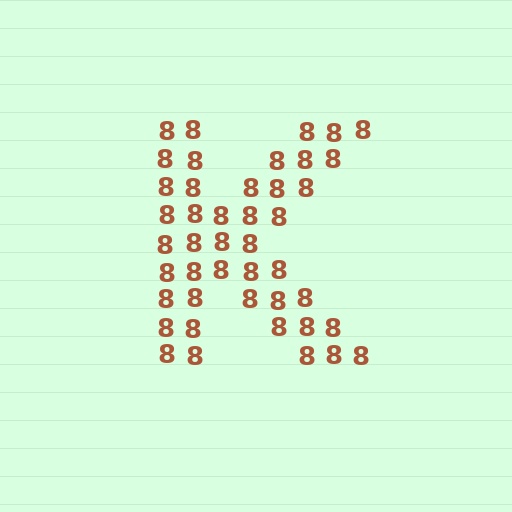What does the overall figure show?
The overall figure shows the letter K.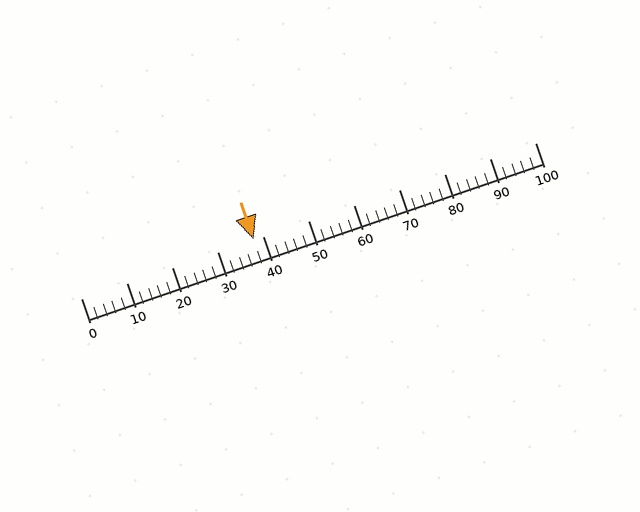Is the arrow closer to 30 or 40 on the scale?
The arrow is closer to 40.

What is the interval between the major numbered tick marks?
The major tick marks are spaced 10 units apart.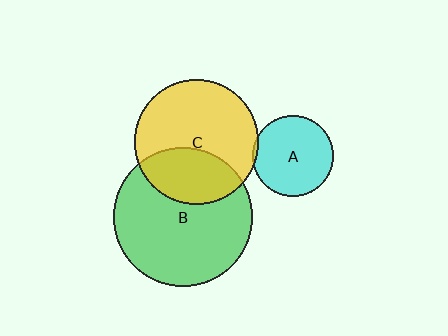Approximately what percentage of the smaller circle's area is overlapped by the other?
Approximately 5%.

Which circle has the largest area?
Circle B (green).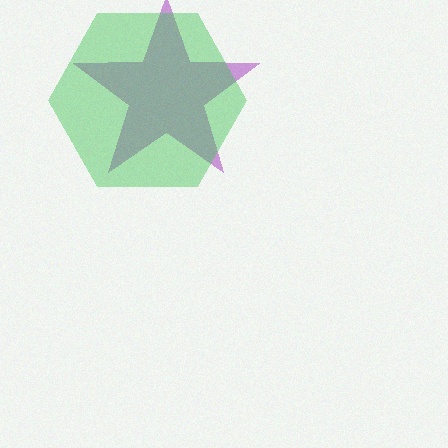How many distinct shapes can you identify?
There are 2 distinct shapes: a purple star, a green hexagon.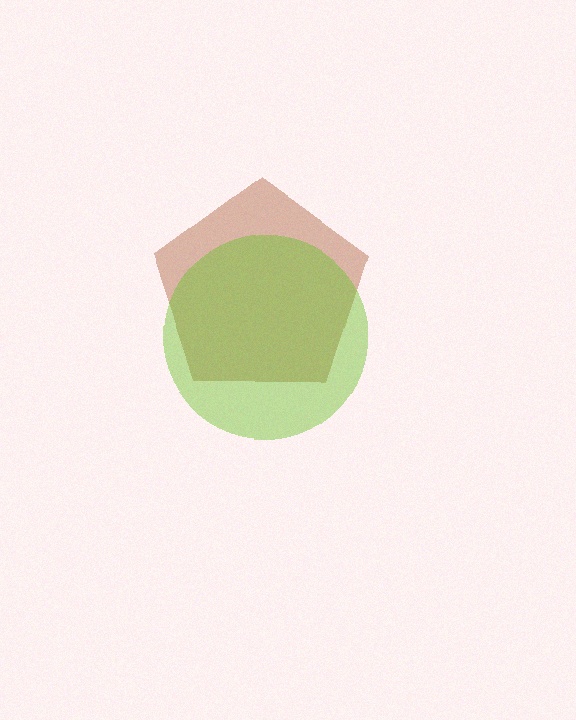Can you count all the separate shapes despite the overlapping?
Yes, there are 2 separate shapes.